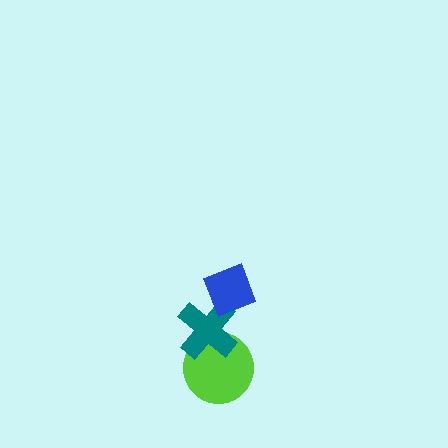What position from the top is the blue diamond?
The blue diamond is 1st from the top.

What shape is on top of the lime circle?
The teal cross is on top of the lime circle.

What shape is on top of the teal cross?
The blue diamond is on top of the teal cross.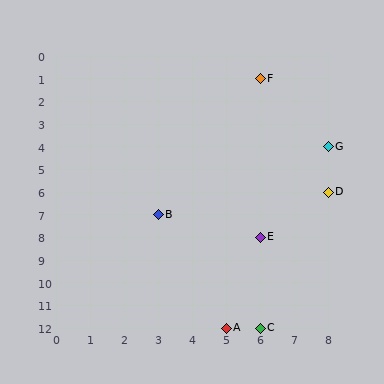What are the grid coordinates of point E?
Point E is at grid coordinates (6, 8).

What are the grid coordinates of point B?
Point B is at grid coordinates (3, 7).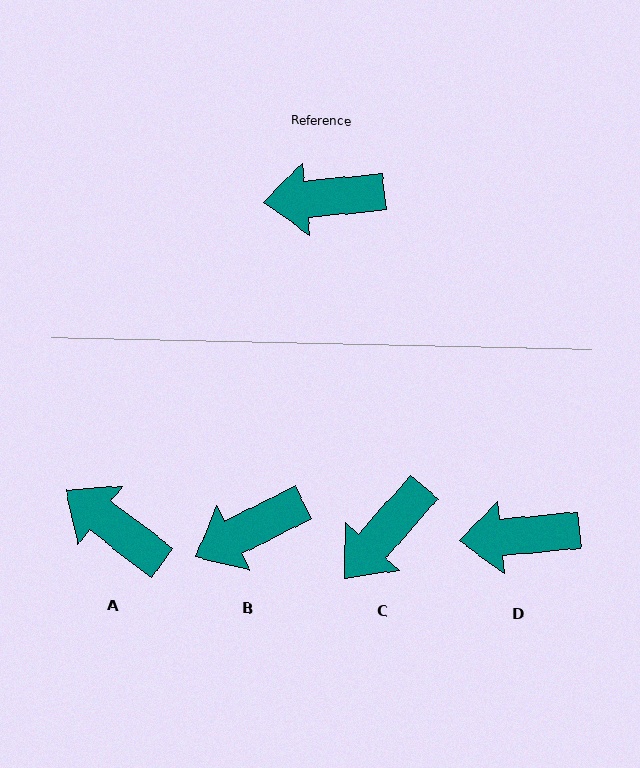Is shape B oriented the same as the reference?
No, it is off by about 22 degrees.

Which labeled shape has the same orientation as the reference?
D.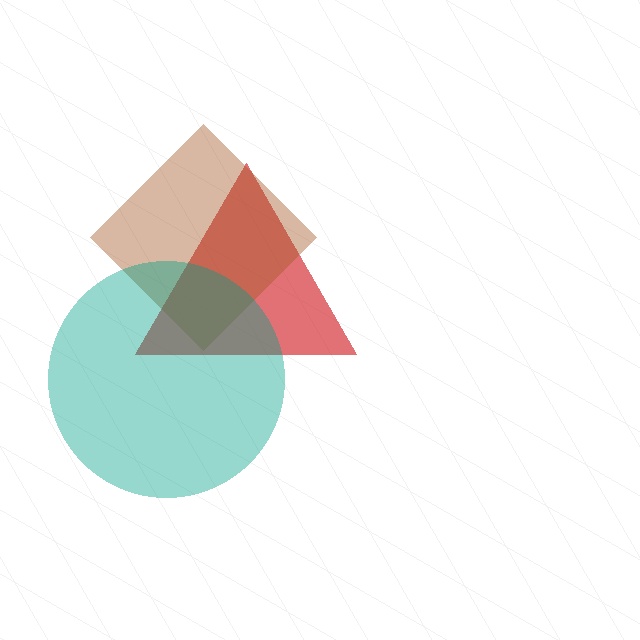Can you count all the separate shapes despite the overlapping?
Yes, there are 3 separate shapes.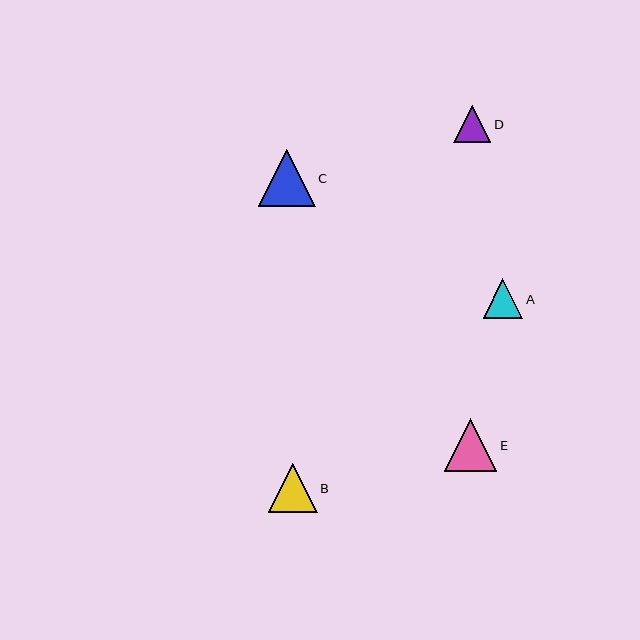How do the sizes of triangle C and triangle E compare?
Triangle C and triangle E are approximately the same size.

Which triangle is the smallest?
Triangle D is the smallest with a size of approximately 37 pixels.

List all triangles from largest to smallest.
From largest to smallest: C, E, B, A, D.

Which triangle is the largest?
Triangle C is the largest with a size of approximately 57 pixels.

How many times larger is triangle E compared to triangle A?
Triangle E is approximately 1.3 times the size of triangle A.